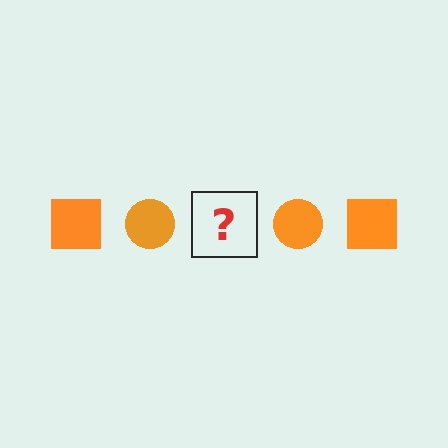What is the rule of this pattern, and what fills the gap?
The rule is that the pattern cycles through square, circle shapes in orange. The gap should be filled with an orange square.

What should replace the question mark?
The question mark should be replaced with an orange square.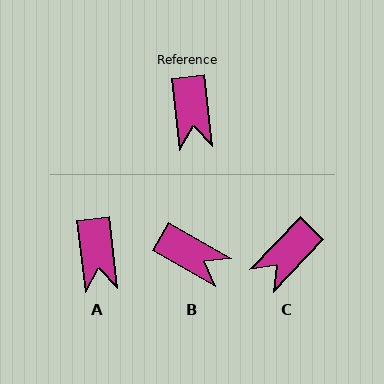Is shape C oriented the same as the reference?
No, it is off by about 50 degrees.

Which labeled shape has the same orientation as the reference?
A.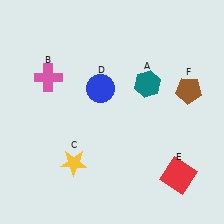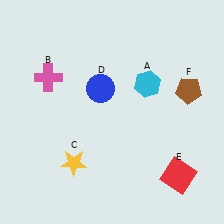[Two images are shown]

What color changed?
The hexagon (A) changed from teal in Image 1 to cyan in Image 2.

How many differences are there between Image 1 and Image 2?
There is 1 difference between the two images.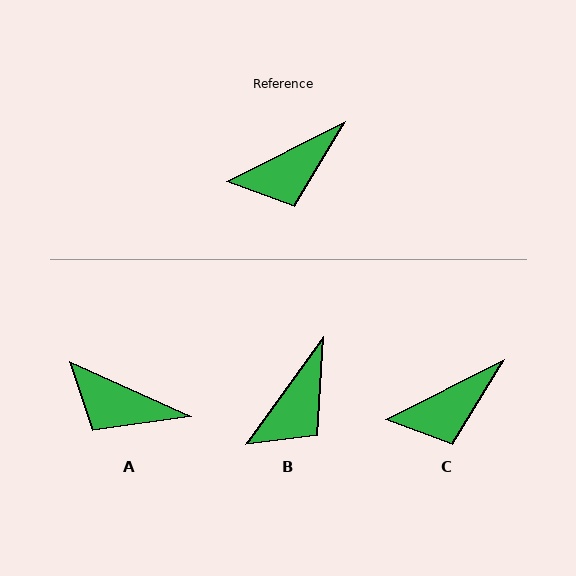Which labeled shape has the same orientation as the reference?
C.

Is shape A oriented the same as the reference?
No, it is off by about 51 degrees.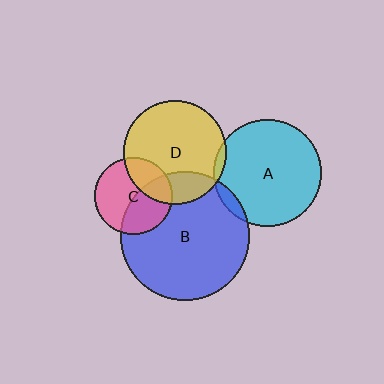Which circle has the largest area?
Circle B (blue).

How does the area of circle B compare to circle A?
Approximately 1.4 times.